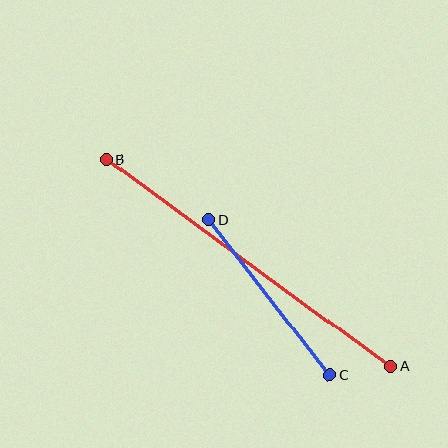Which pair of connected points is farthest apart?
Points A and B are farthest apart.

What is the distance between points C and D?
The distance is approximately 197 pixels.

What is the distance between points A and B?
The distance is approximately 352 pixels.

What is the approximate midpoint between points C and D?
The midpoint is at approximately (269, 297) pixels.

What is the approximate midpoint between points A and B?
The midpoint is at approximately (248, 263) pixels.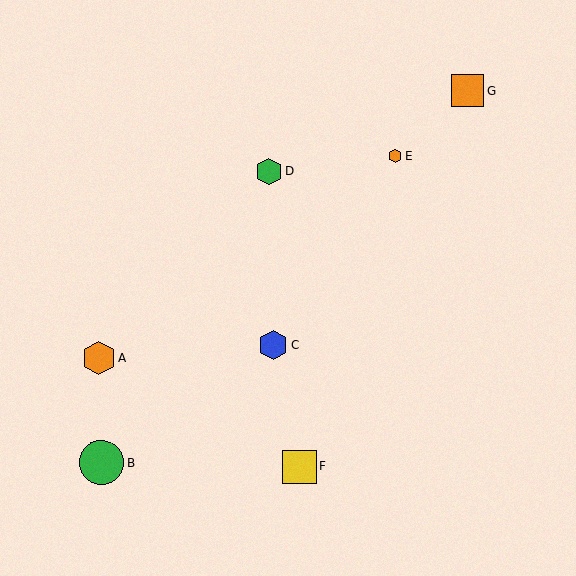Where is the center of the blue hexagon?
The center of the blue hexagon is at (273, 345).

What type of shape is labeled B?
Shape B is a green circle.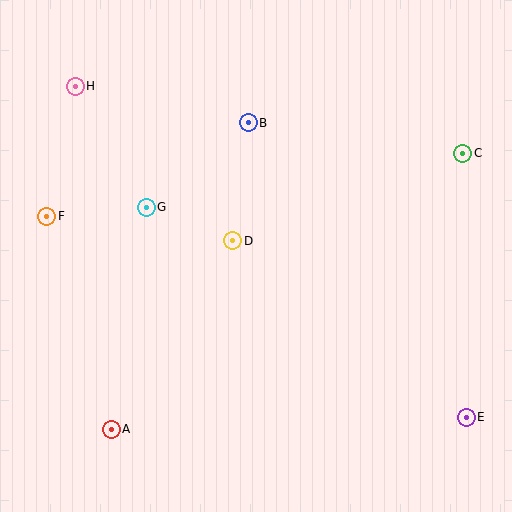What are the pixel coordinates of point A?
Point A is at (111, 429).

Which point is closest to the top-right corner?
Point C is closest to the top-right corner.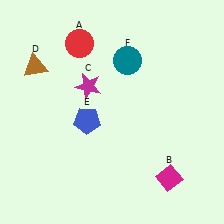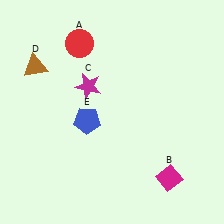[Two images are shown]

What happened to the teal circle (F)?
The teal circle (F) was removed in Image 2. It was in the top-right area of Image 1.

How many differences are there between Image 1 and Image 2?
There is 1 difference between the two images.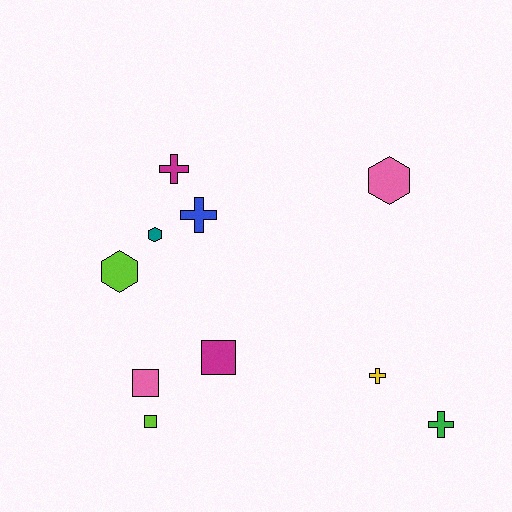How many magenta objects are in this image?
There are 2 magenta objects.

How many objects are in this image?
There are 10 objects.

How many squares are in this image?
There are 3 squares.